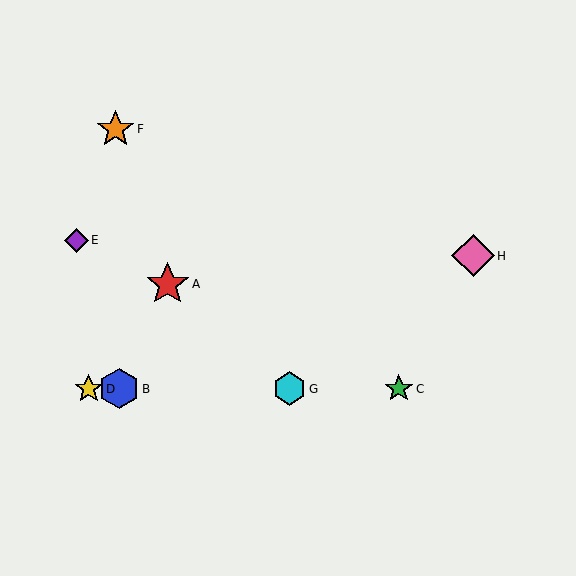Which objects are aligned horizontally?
Objects B, C, D, G are aligned horizontally.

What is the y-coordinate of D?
Object D is at y≈389.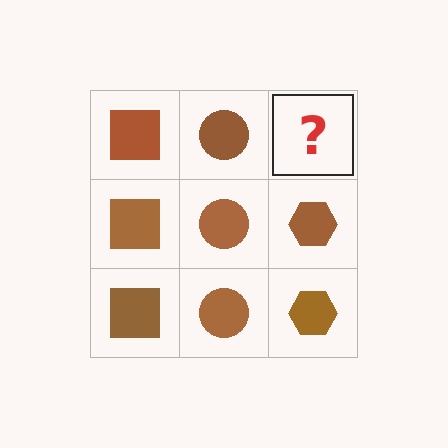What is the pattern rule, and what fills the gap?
The rule is that each column has a consistent shape. The gap should be filled with a brown hexagon.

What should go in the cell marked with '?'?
The missing cell should contain a brown hexagon.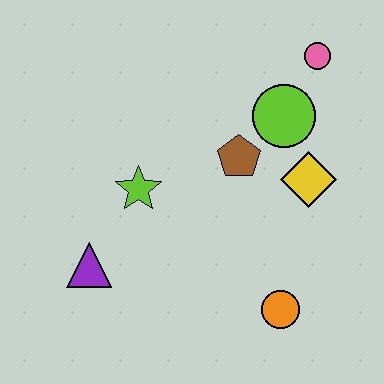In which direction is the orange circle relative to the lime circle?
The orange circle is below the lime circle.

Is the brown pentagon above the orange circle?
Yes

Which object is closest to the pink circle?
The lime circle is closest to the pink circle.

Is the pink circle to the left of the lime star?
No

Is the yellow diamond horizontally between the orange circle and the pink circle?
Yes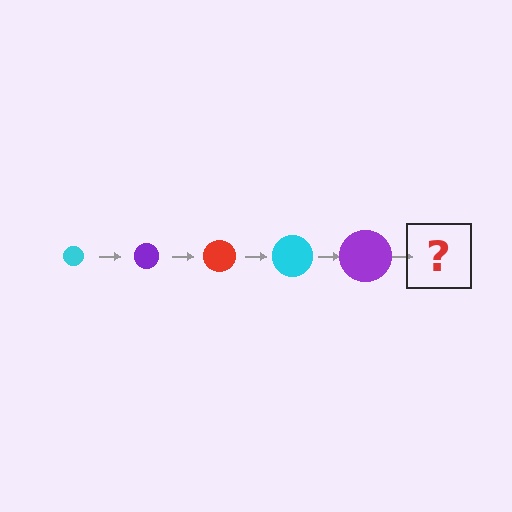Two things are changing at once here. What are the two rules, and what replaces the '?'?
The two rules are that the circle grows larger each step and the color cycles through cyan, purple, and red. The '?' should be a red circle, larger than the previous one.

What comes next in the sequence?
The next element should be a red circle, larger than the previous one.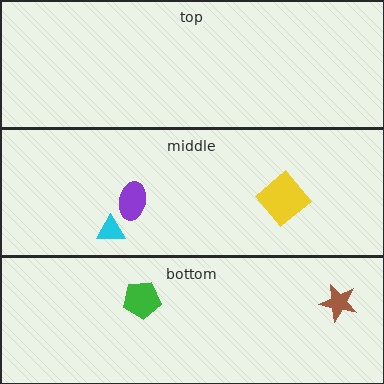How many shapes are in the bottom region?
2.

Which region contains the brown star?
The bottom region.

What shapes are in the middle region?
The purple ellipse, the cyan triangle, the yellow diamond.